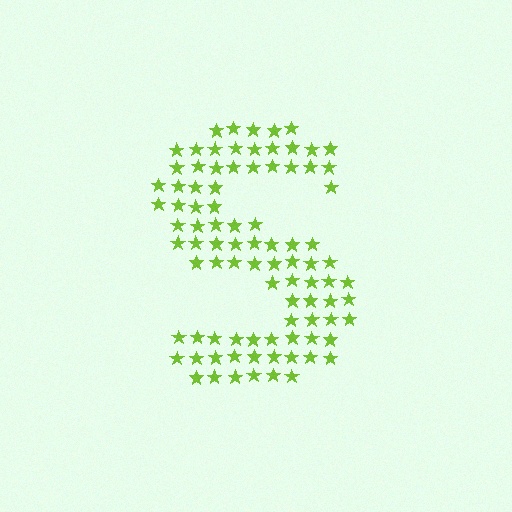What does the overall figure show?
The overall figure shows the letter S.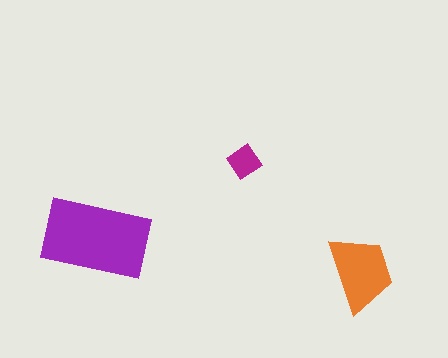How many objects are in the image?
There are 3 objects in the image.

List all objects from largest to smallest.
The purple rectangle, the orange trapezoid, the magenta diamond.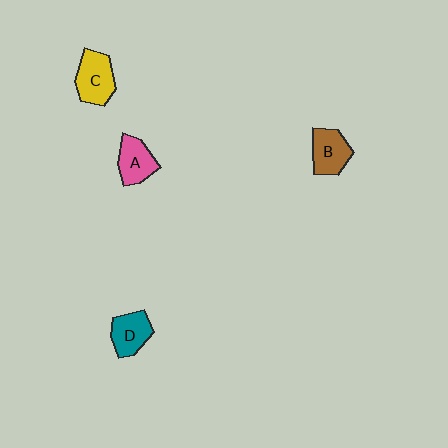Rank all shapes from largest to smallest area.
From largest to smallest: C (yellow), B (brown), A (pink), D (teal).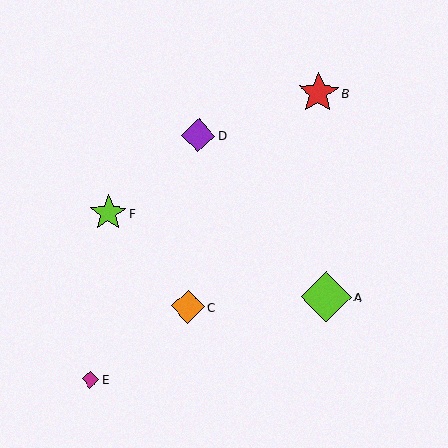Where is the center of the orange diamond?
The center of the orange diamond is at (188, 307).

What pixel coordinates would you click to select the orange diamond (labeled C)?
Click at (188, 307) to select the orange diamond C.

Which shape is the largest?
The lime diamond (labeled A) is the largest.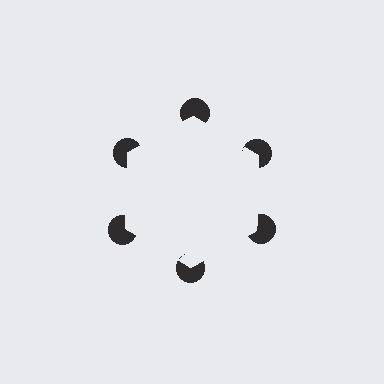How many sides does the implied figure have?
6 sides.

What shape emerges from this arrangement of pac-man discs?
An illusory hexagon — its edges are inferred from the aligned wedge cuts in the pac-man discs, not physically drawn.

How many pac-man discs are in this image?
There are 6 — one at each vertex of the illusory hexagon.